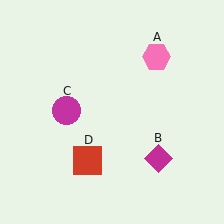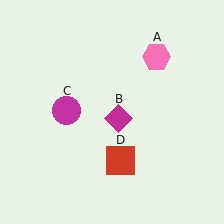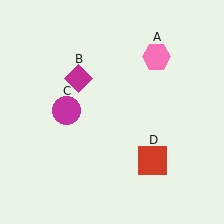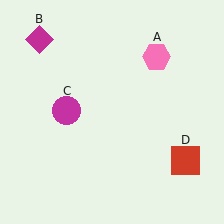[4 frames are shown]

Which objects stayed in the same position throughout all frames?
Pink hexagon (object A) and magenta circle (object C) remained stationary.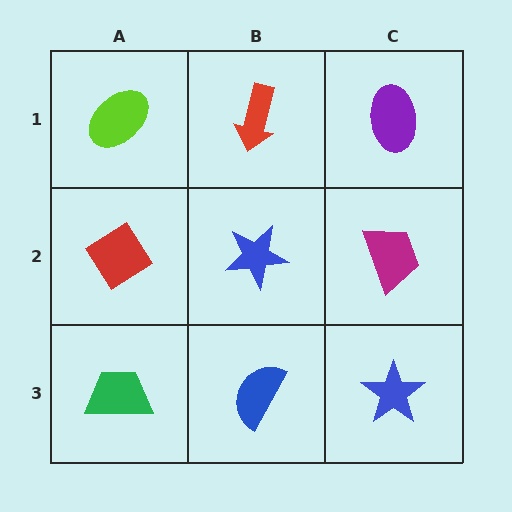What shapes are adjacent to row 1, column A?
A red diamond (row 2, column A), a red arrow (row 1, column B).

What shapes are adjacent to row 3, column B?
A blue star (row 2, column B), a green trapezoid (row 3, column A), a blue star (row 3, column C).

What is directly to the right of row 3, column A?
A blue semicircle.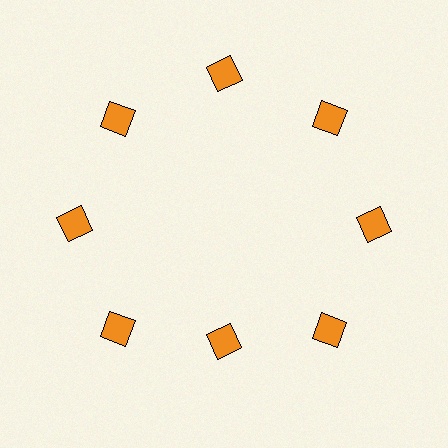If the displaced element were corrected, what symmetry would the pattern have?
It would have 8-fold rotational symmetry — the pattern would map onto itself every 45 degrees.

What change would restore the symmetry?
The symmetry would be restored by moving it outward, back onto the ring so that all 8 squares sit at equal angles and equal distance from the center.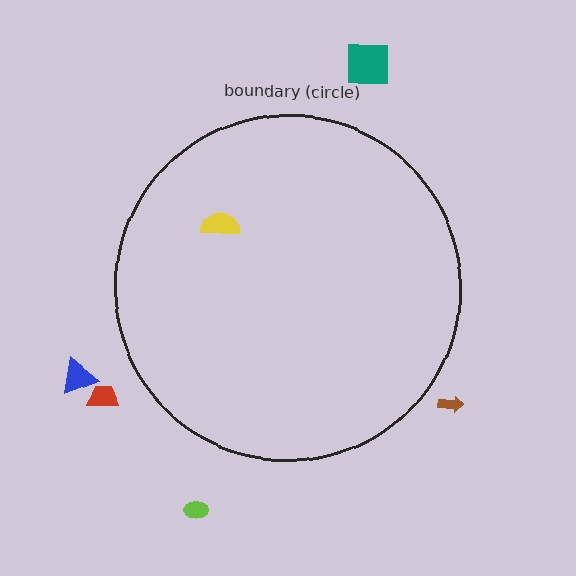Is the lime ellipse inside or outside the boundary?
Outside.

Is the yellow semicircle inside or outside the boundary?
Inside.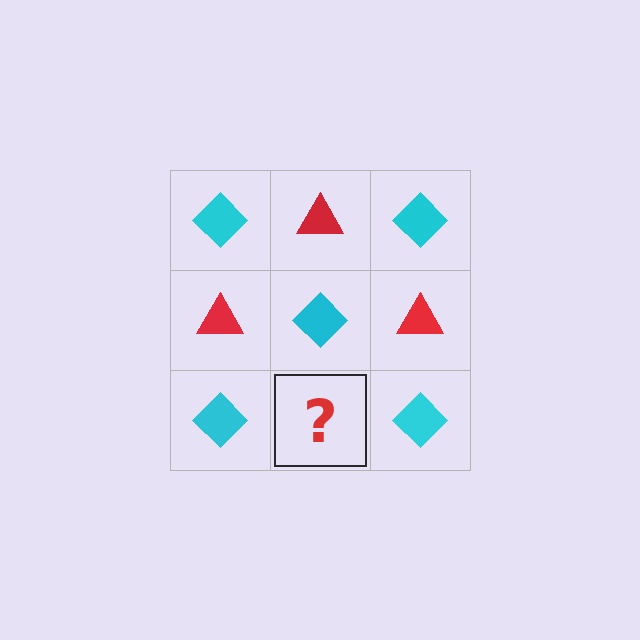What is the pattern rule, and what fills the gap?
The rule is that it alternates cyan diamond and red triangle in a checkerboard pattern. The gap should be filled with a red triangle.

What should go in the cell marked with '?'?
The missing cell should contain a red triangle.